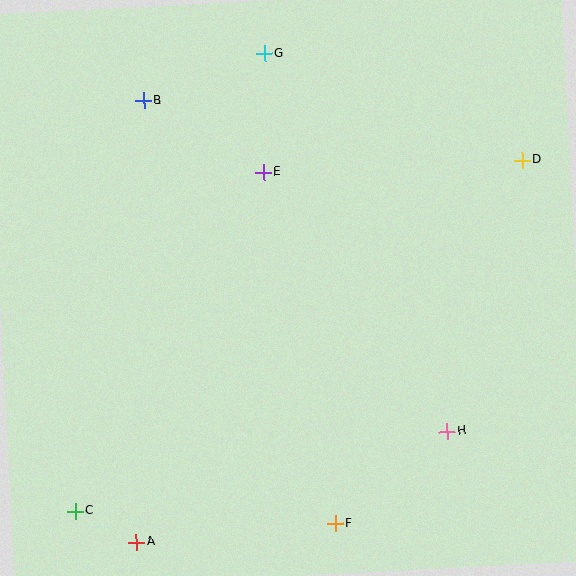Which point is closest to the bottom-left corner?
Point C is closest to the bottom-left corner.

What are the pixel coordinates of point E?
Point E is at (263, 172).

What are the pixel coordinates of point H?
Point H is at (447, 431).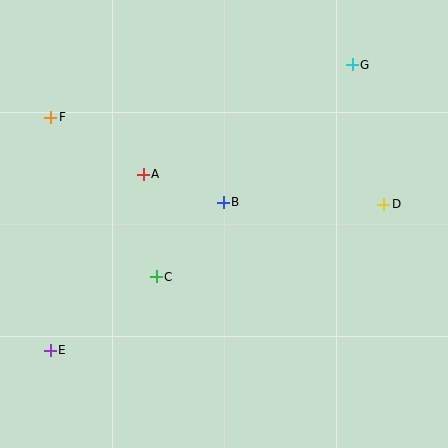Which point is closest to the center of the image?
Point B at (223, 202) is closest to the center.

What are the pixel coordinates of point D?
Point D is at (384, 204).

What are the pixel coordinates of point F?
Point F is at (51, 117).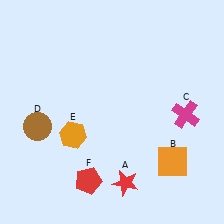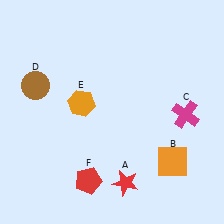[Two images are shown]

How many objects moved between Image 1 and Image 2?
2 objects moved between the two images.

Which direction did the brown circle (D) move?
The brown circle (D) moved up.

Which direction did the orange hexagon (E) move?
The orange hexagon (E) moved up.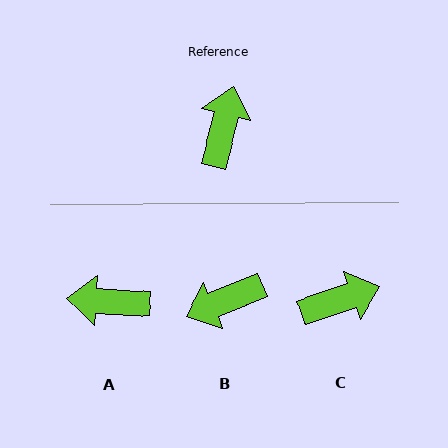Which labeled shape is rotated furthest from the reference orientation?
B, about 127 degrees away.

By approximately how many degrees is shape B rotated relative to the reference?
Approximately 127 degrees counter-clockwise.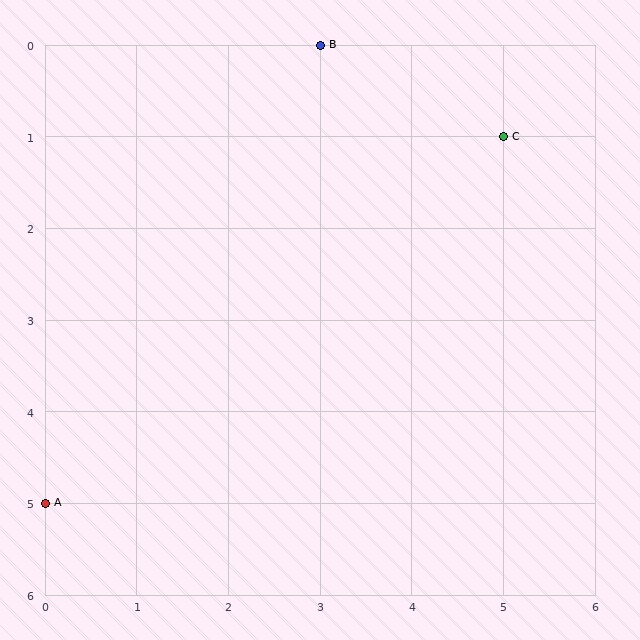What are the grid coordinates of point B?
Point B is at grid coordinates (3, 0).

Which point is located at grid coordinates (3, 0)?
Point B is at (3, 0).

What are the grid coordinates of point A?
Point A is at grid coordinates (0, 5).